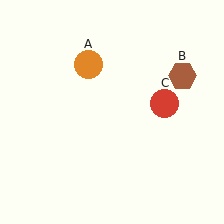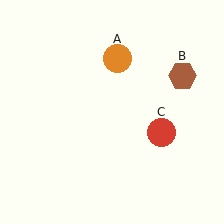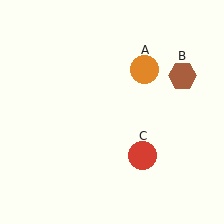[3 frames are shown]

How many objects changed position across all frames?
2 objects changed position: orange circle (object A), red circle (object C).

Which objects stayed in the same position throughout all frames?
Brown hexagon (object B) remained stationary.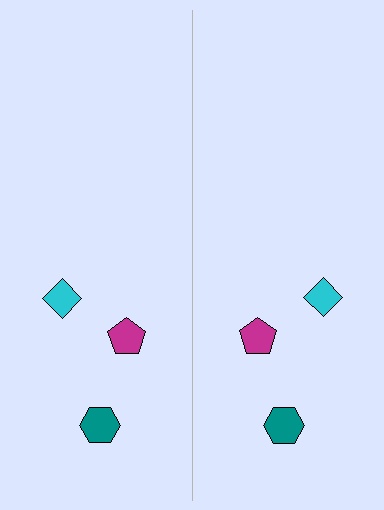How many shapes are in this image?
There are 6 shapes in this image.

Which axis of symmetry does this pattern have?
The pattern has a vertical axis of symmetry running through the center of the image.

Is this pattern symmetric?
Yes, this pattern has bilateral (reflection) symmetry.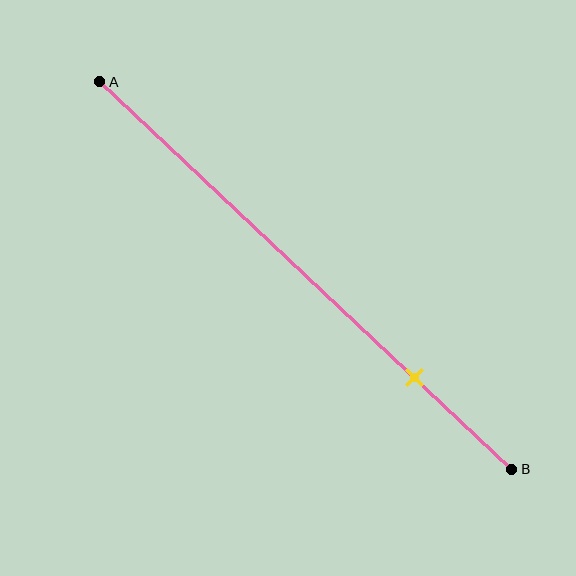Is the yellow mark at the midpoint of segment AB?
No, the mark is at about 75% from A, not at the 50% midpoint.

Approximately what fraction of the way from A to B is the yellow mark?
The yellow mark is approximately 75% of the way from A to B.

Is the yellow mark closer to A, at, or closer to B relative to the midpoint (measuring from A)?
The yellow mark is closer to point B than the midpoint of segment AB.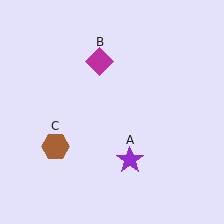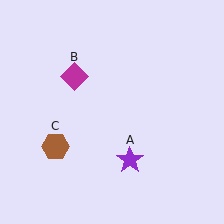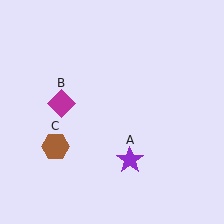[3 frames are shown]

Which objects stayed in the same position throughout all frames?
Purple star (object A) and brown hexagon (object C) remained stationary.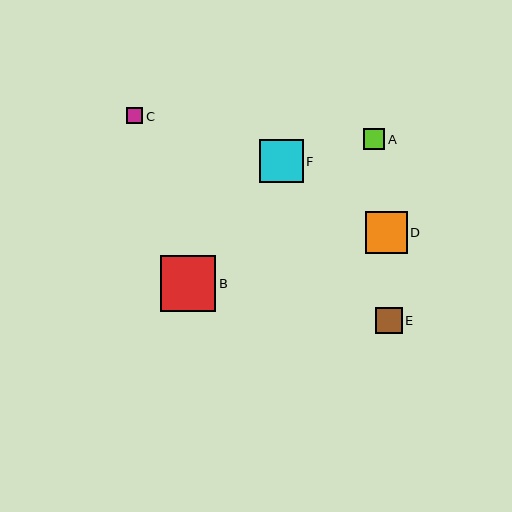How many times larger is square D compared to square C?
Square D is approximately 2.6 times the size of square C.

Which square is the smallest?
Square C is the smallest with a size of approximately 16 pixels.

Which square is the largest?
Square B is the largest with a size of approximately 56 pixels.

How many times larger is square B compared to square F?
Square B is approximately 1.3 times the size of square F.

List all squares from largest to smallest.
From largest to smallest: B, F, D, E, A, C.